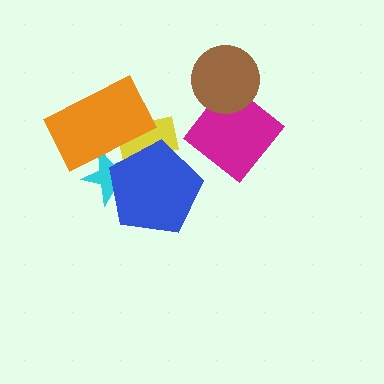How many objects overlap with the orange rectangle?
3 objects overlap with the orange rectangle.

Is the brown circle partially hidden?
No, no other shape covers it.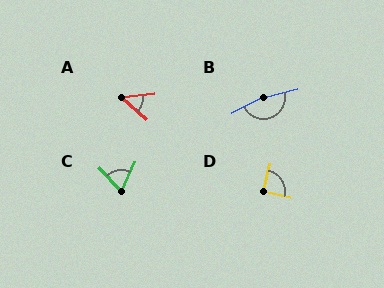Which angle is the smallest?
A, at approximately 47 degrees.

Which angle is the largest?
B, at approximately 167 degrees.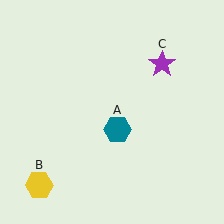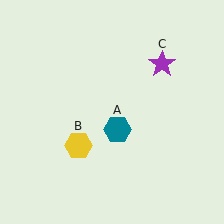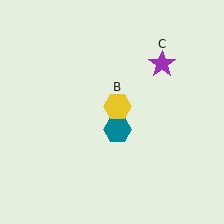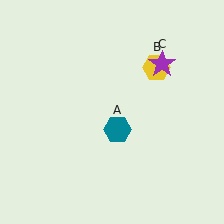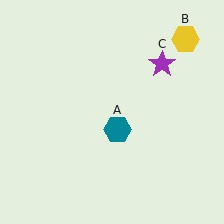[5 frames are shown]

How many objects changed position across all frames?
1 object changed position: yellow hexagon (object B).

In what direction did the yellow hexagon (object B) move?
The yellow hexagon (object B) moved up and to the right.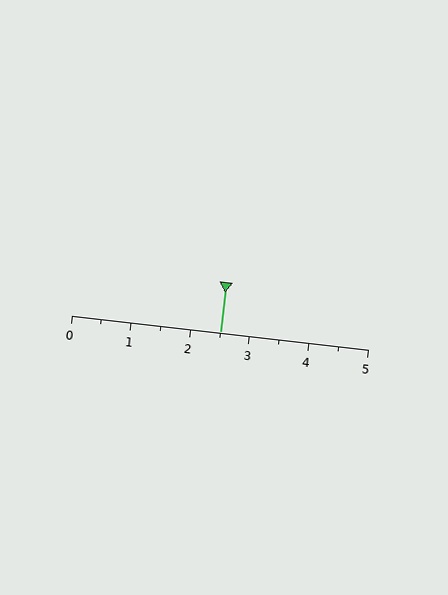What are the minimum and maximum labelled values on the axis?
The axis runs from 0 to 5.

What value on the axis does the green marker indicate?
The marker indicates approximately 2.5.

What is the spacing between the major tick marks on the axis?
The major ticks are spaced 1 apart.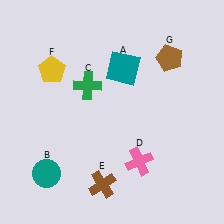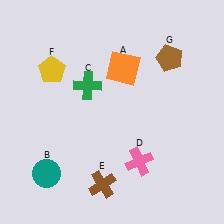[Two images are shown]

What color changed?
The square (A) changed from teal in Image 1 to orange in Image 2.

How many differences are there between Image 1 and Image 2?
There is 1 difference between the two images.